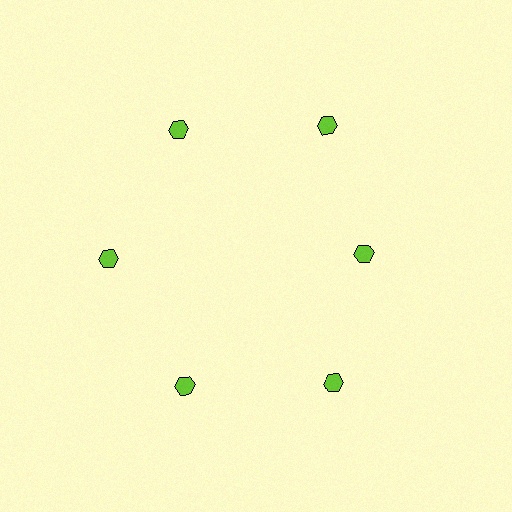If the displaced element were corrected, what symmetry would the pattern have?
It would have 6-fold rotational symmetry — the pattern would map onto itself every 60 degrees.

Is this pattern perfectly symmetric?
No. The 6 lime hexagons are arranged in a ring, but one element near the 3 o'clock position is pulled inward toward the center, breaking the 6-fold rotational symmetry.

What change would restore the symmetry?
The symmetry would be restored by moving it outward, back onto the ring so that all 6 hexagons sit at equal angles and equal distance from the center.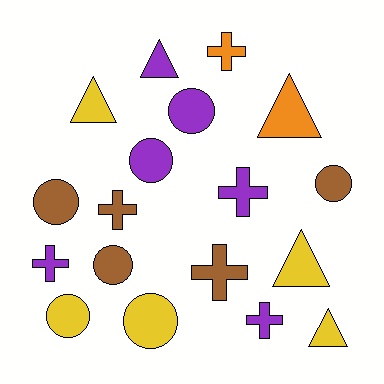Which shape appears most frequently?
Circle, with 7 objects.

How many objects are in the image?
There are 18 objects.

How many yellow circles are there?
There are 2 yellow circles.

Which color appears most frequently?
Purple, with 6 objects.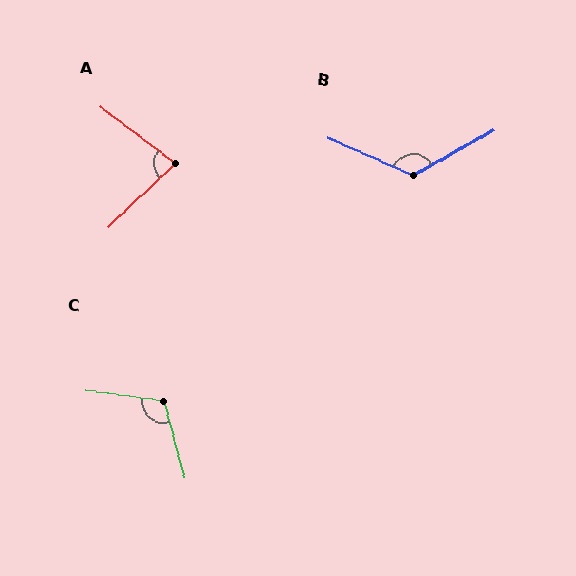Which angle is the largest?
B, at approximately 127 degrees.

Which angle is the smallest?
A, at approximately 81 degrees.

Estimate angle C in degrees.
Approximately 113 degrees.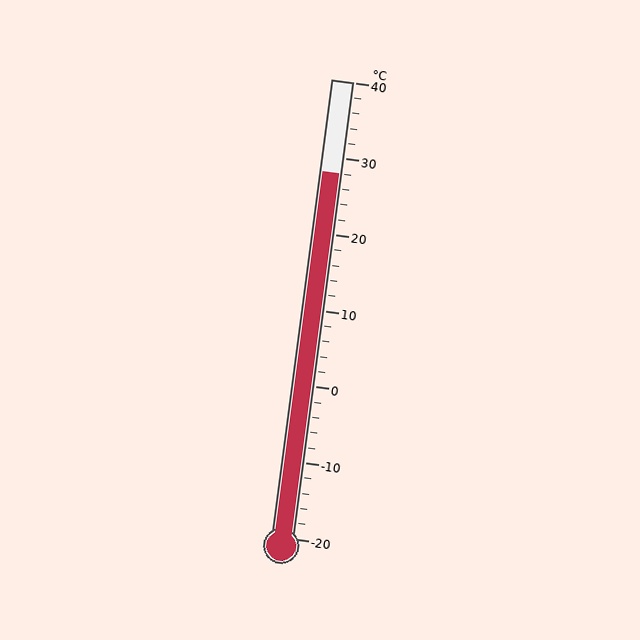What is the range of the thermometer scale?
The thermometer scale ranges from -20°C to 40°C.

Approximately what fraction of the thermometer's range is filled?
The thermometer is filled to approximately 80% of its range.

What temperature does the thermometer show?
The thermometer shows approximately 28°C.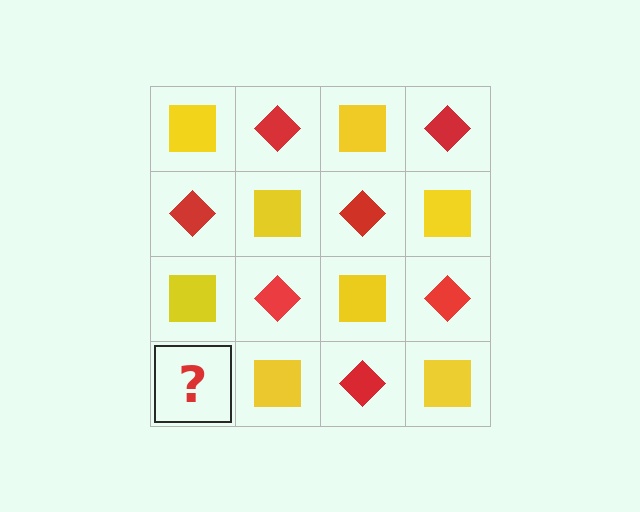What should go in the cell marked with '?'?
The missing cell should contain a red diamond.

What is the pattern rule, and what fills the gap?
The rule is that it alternates yellow square and red diamond in a checkerboard pattern. The gap should be filled with a red diamond.